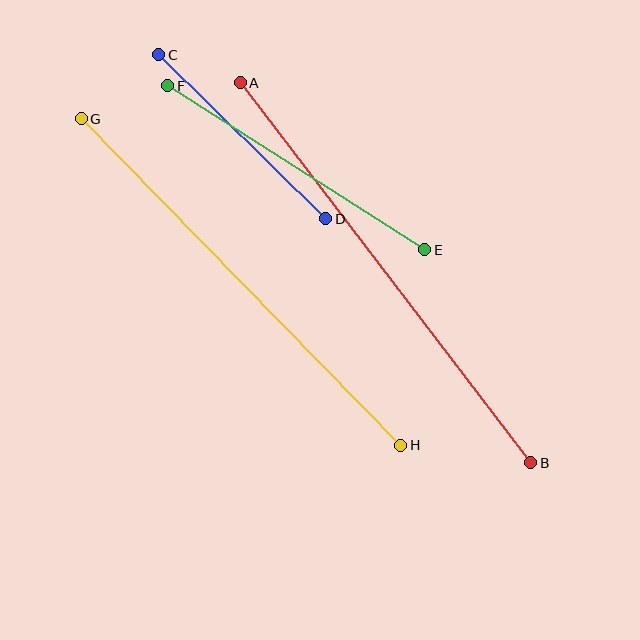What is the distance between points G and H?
The distance is approximately 457 pixels.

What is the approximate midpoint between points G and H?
The midpoint is at approximately (241, 282) pixels.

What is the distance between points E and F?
The distance is approximately 305 pixels.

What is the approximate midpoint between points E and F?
The midpoint is at approximately (296, 168) pixels.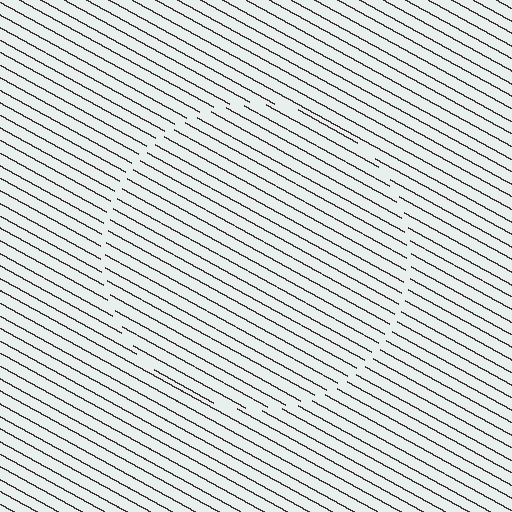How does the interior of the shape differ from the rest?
The interior of the shape contains the same grating, shifted by half a period — the contour is defined by the phase discontinuity where line-ends from the inner and outer gratings abut.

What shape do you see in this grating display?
An illusory circle. The interior of the shape contains the same grating, shifted by half a period — the contour is defined by the phase discontinuity where line-ends from the inner and outer gratings abut.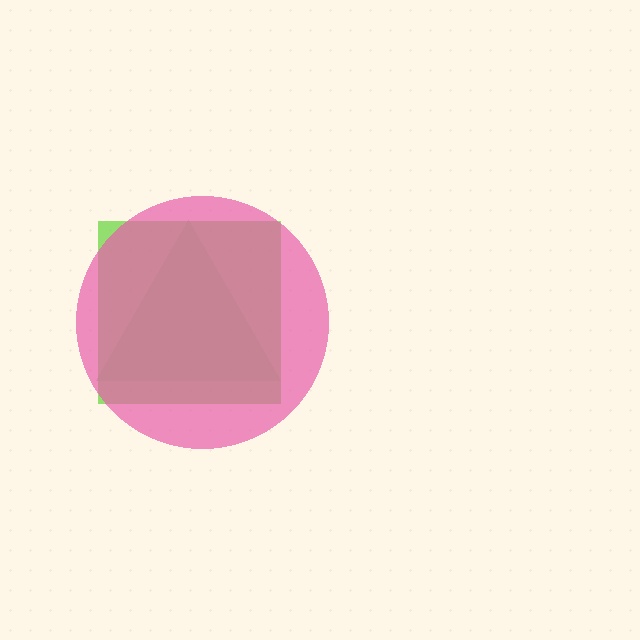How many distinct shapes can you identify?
There are 3 distinct shapes: a green triangle, a lime square, a pink circle.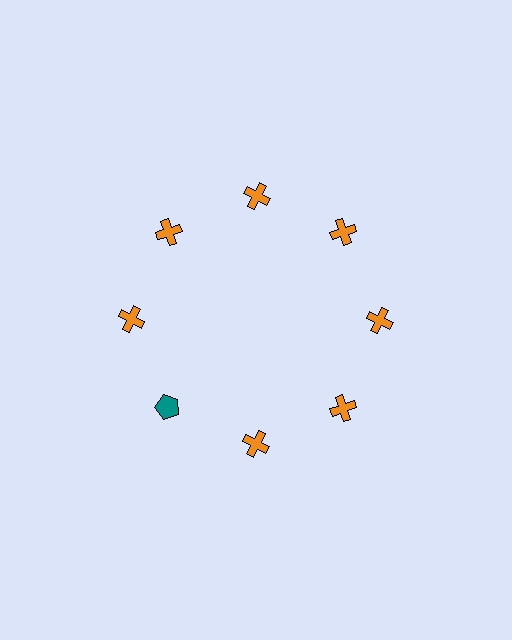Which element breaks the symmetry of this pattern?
The teal pentagon at roughly the 8 o'clock position breaks the symmetry. All other shapes are orange crosses.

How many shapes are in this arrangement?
There are 8 shapes arranged in a ring pattern.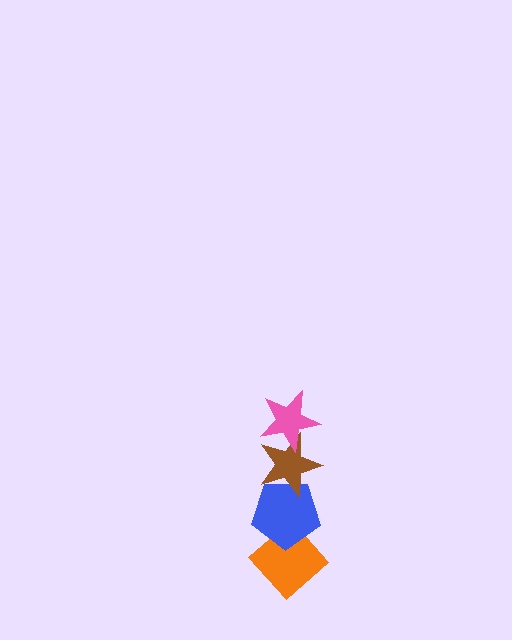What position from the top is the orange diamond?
The orange diamond is 4th from the top.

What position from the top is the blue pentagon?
The blue pentagon is 3rd from the top.